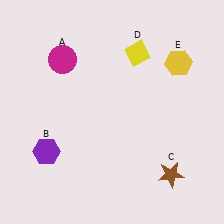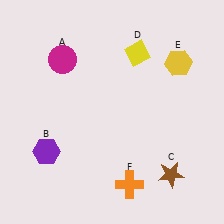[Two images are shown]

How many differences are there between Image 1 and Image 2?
There is 1 difference between the two images.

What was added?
An orange cross (F) was added in Image 2.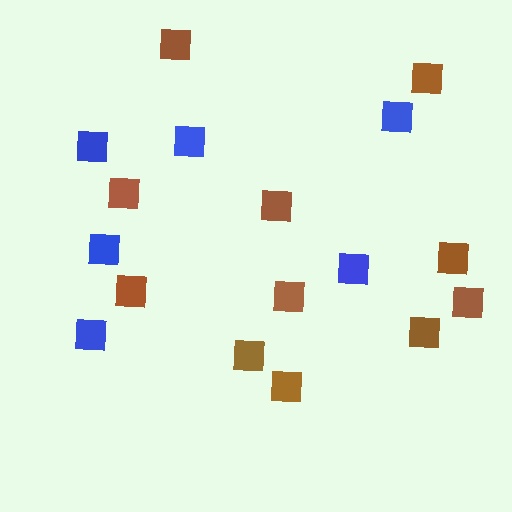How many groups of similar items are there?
There are 2 groups: one group of brown squares (11) and one group of blue squares (6).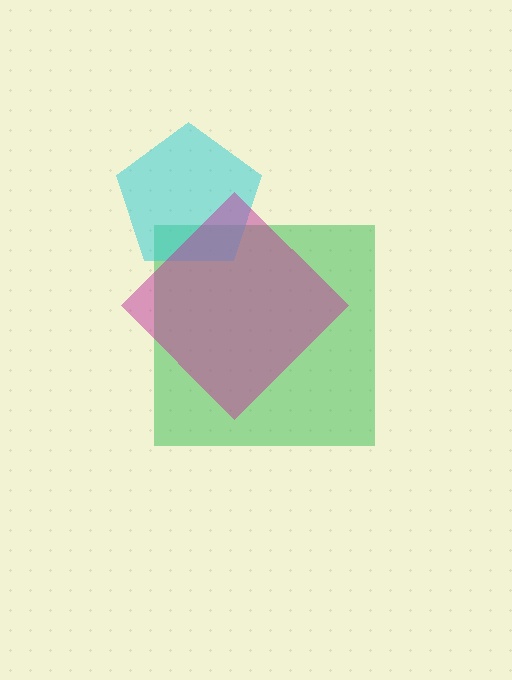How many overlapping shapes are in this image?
There are 3 overlapping shapes in the image.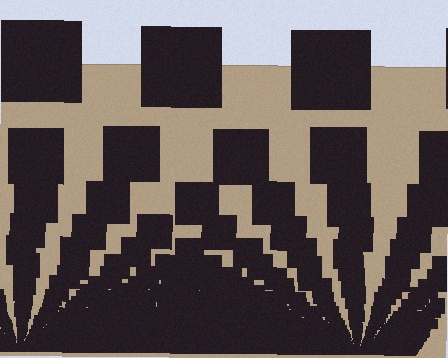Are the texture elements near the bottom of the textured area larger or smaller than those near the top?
Smaller. The gradient is inverted — elements near the bottom are smaller and denser.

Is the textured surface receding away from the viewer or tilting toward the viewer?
The surface appears to tilt toward the viewer. Texture elements get larger and sparser toward the top.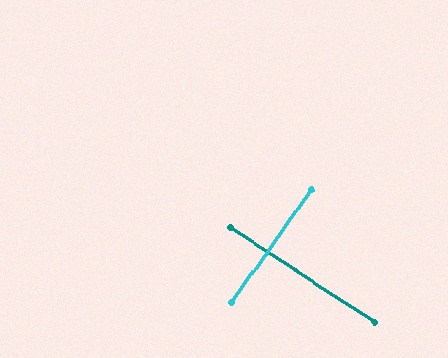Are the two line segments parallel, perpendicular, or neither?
Perpendicular — they meet at approximately 88°.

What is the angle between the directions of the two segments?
Approximately 88 degrees.